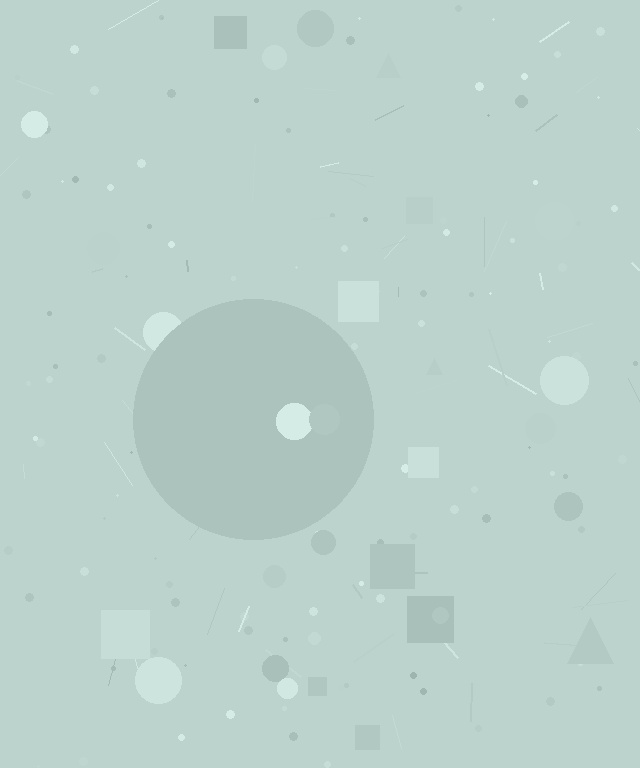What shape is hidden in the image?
A circle is hidden in the image.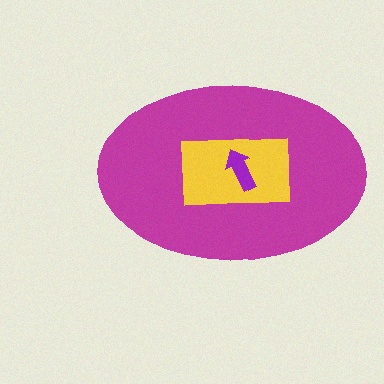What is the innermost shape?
The purple arrow.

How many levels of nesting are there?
3.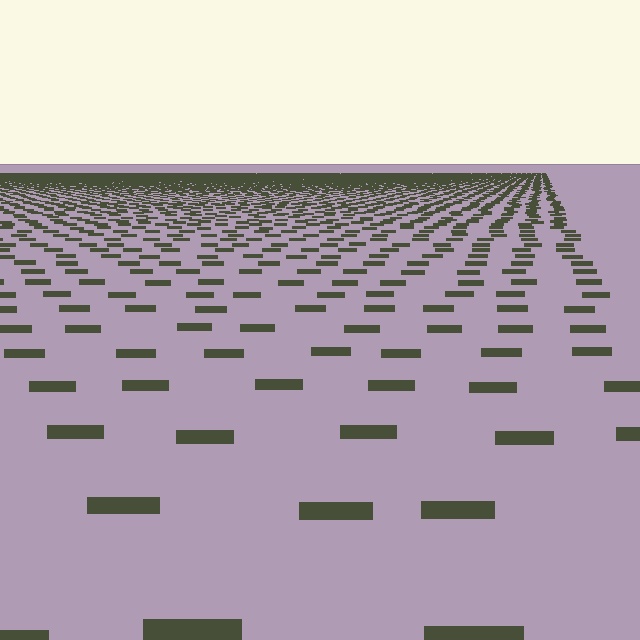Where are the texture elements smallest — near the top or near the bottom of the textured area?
Near the top.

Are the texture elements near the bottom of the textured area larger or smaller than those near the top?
Larger. Near the bottom, elements are closer to the viewer and appear at a bigger on-screen size.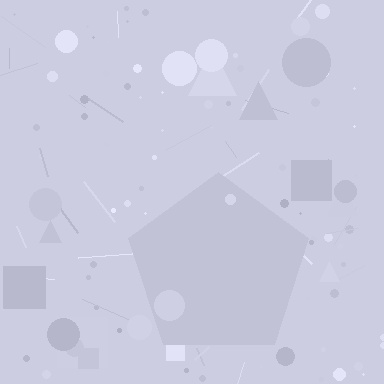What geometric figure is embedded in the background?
A pentagon is embedded in the background.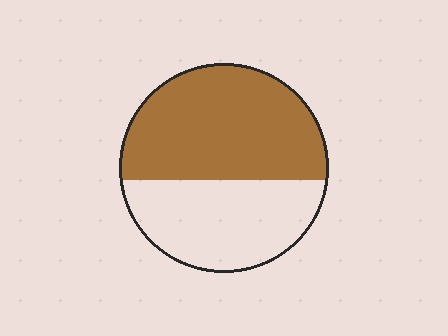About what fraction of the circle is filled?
About three fifths (3/5).